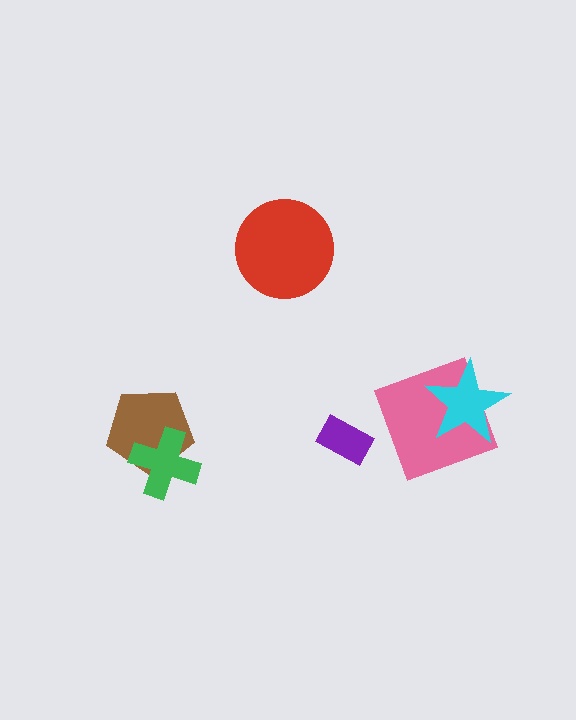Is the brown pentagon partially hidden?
Yes, it is partially covered by another shape.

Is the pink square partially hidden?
Yes, it is partially covered by another shape.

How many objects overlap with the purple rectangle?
0 objects overlap with the purple rectangle.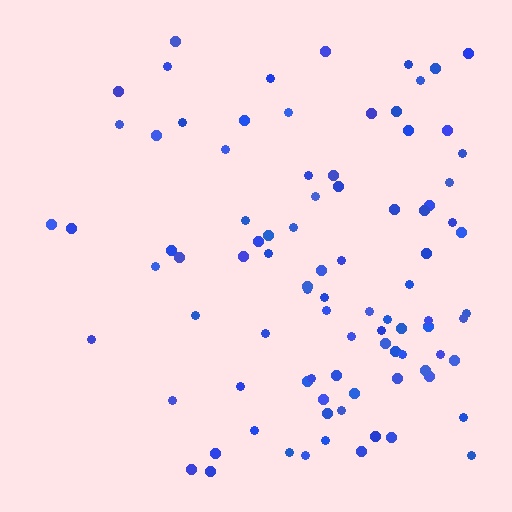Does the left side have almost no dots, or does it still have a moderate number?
Still a moderate number, just noticeably fewer than the right.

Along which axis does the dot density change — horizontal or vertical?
Horizontal.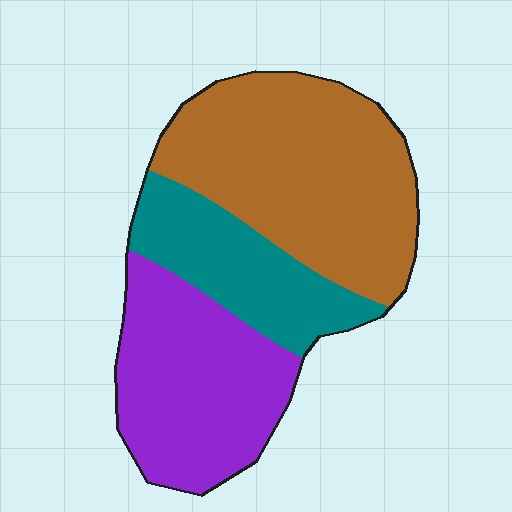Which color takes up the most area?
Brown, at roughly 45%.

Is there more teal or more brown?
Brown.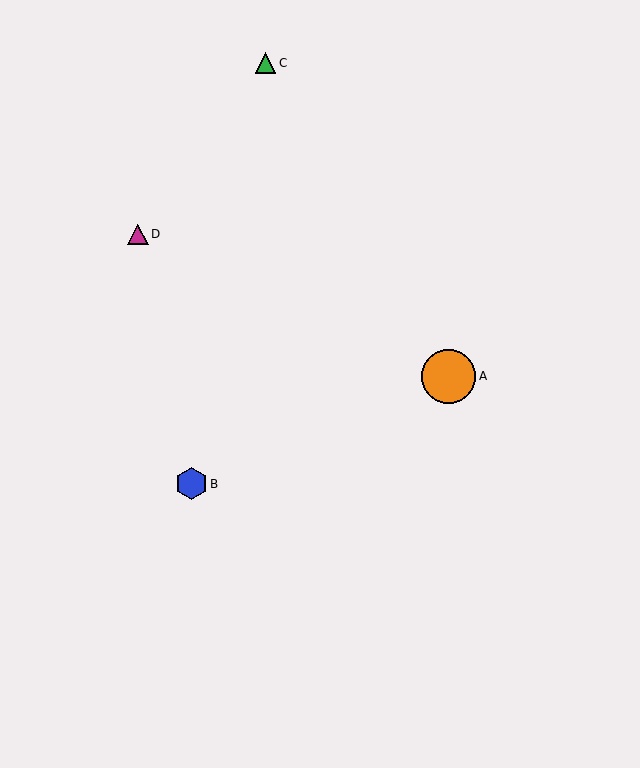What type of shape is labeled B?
Shape B is a blue hexagon.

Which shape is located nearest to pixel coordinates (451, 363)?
The orange circle (labeled A) at (449, 376) is nearest to that location.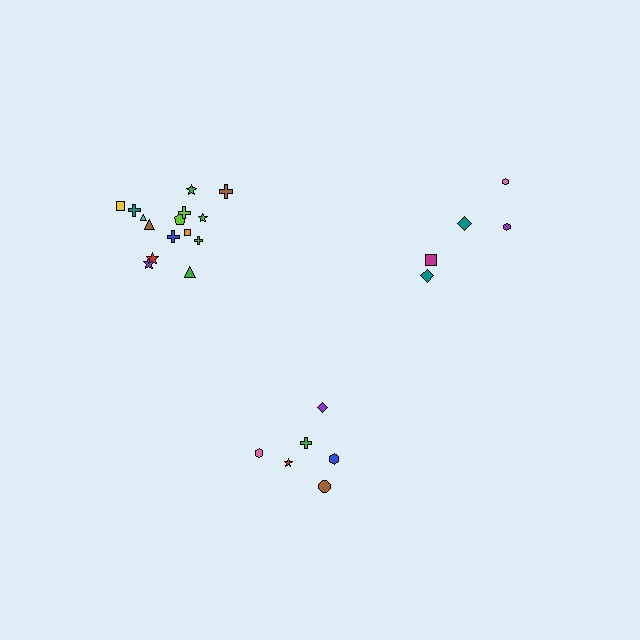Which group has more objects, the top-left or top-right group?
The top-left group.